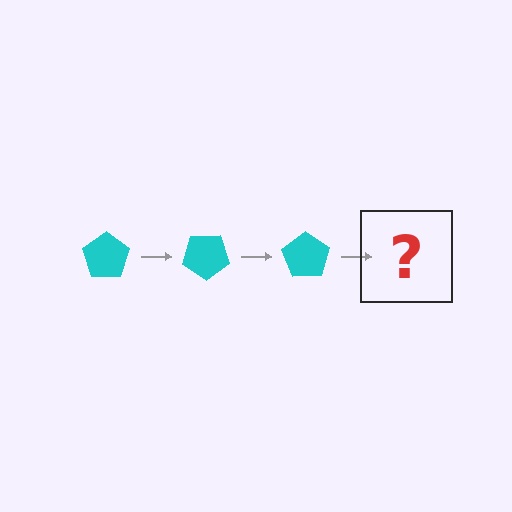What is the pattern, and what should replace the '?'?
The pattern is that the pentagon rotates 35 degrees each step. The '?' should be a cyan pentagon rotated 105 degrees.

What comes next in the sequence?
The next element should be a cyan pentagon rotated 105 degrees.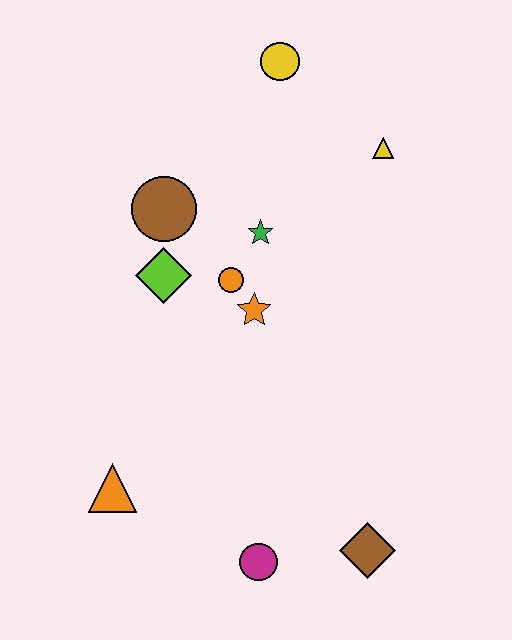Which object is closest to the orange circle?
The orange star is closest to the orange circle.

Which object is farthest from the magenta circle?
The yellow circle is farthest from the magenta circle.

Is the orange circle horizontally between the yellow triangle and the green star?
No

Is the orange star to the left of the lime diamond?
No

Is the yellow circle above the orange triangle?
Yes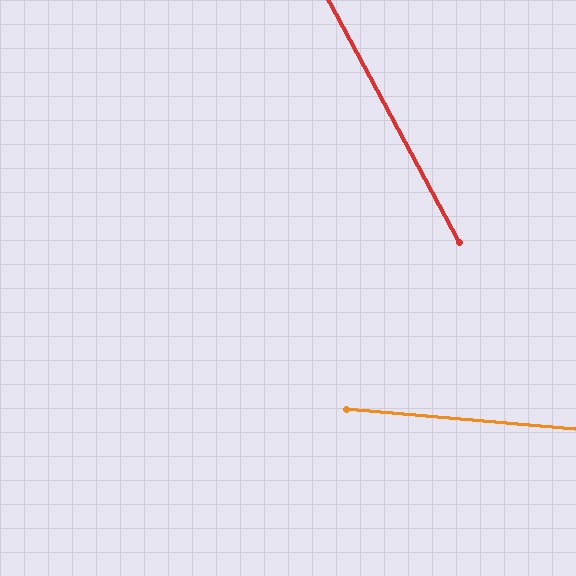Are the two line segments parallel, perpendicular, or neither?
Neither parallel nor perpendicular — they differ by about 57°.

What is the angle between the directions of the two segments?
Approximately 57 degrees.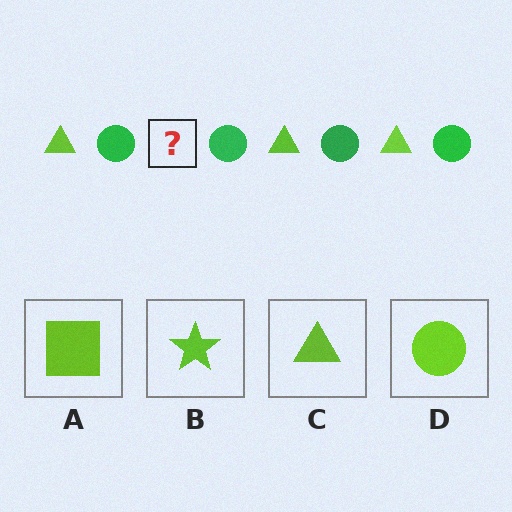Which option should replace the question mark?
Option C.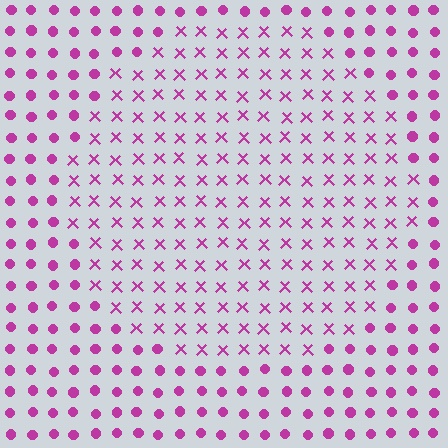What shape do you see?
I see a circle.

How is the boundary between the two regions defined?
The boundary is defined by a change in element shape: X marks inside vs. circles outside. All elements share the same color and spacing.